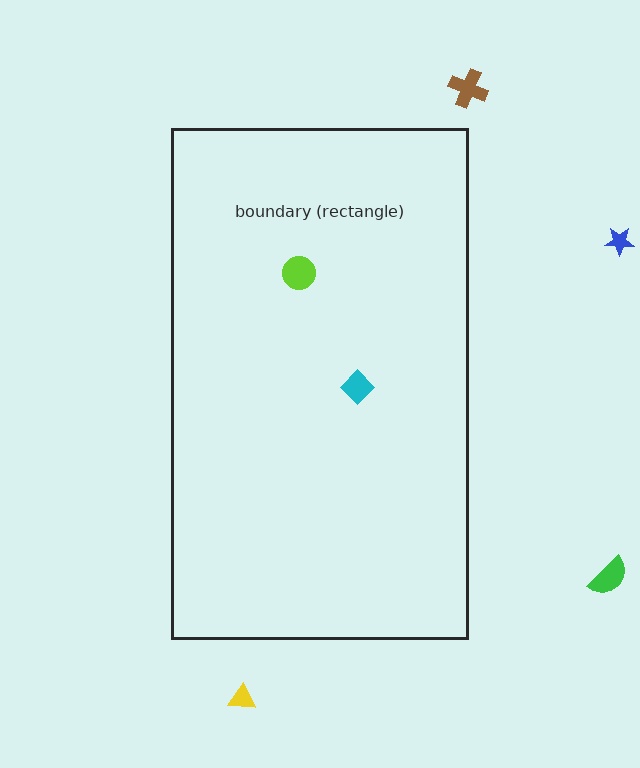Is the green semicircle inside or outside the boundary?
Outside.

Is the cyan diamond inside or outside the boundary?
Inside.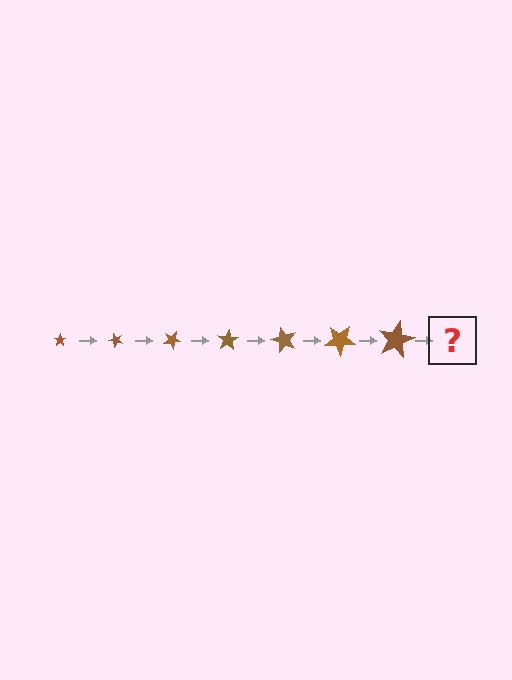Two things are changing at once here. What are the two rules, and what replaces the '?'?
The two rules are that the star grows larger each step and it rotates 50 degrees each step. The '?' should be a star, larger than the previous one and rotated 350 degrees from the start.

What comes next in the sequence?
The next element should be a star, larger than the previous one and rotated 350 degrees from the start.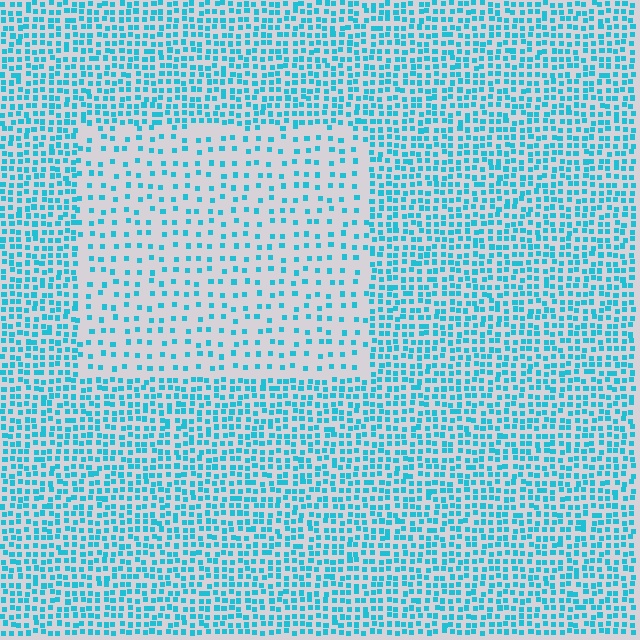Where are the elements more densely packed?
The elements are more densely packed outside the rectangle boundary.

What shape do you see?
I see a rectangle.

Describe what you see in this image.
The image contains small cyan elements arranged at two different densities. A rectangle-shaped region is visible where the elements are less densely packed than the surrounding area.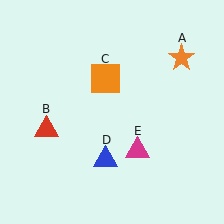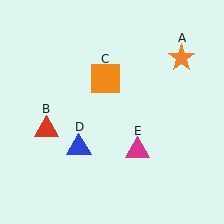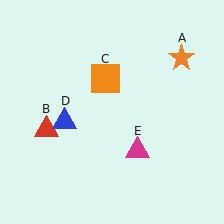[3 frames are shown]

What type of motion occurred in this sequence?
The blue triangle (object D) rotated clockwise around the center of the scene.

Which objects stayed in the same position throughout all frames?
Orange star (object A) and red triangle (object B) and orange square (object C) and magenta triangle (object E) remained stationary.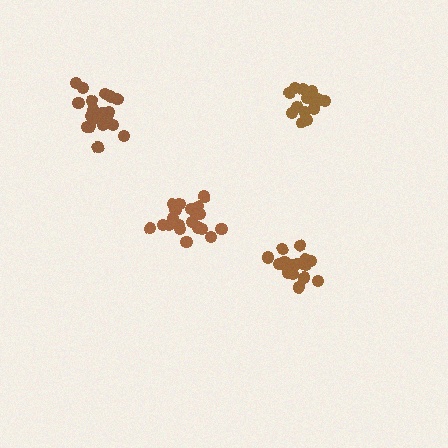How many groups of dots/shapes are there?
There are 4 groups.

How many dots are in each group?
Group 1: 17 dots, Group 2: 15 dots, Group 3: 21 dots, Group 4: 21 dots (74 total).